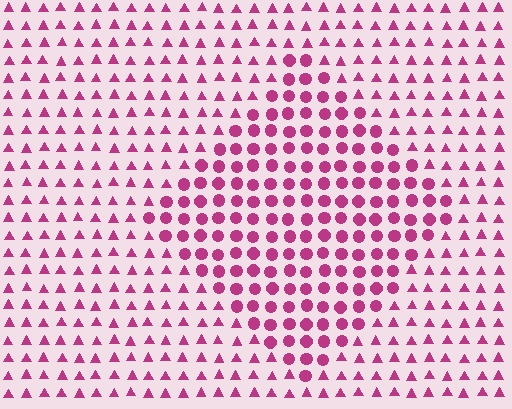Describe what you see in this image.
The image is filled with small magenta elements arranged in a uniform grid. A diamond-shaped region contains circles, while the surrounding area contains triangles. The boundary is defined purely by the change in element shape.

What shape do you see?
I see a diamond.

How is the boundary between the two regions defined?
The boundary is defined by a change in element shape: circles inside vs. triangles outside. All elements share the same color and spacing.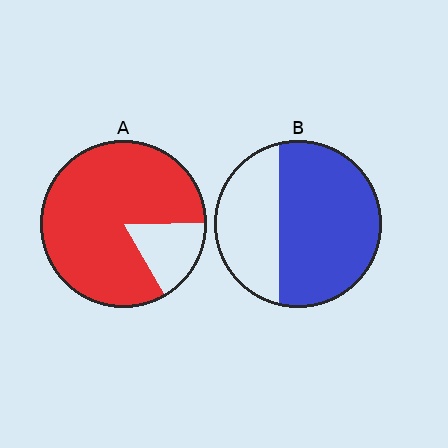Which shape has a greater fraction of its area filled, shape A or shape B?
Shape A.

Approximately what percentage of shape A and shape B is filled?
A is approximately 85% and B is approximately 65%.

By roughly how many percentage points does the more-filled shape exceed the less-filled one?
By roughly 20 percentage points (A over B).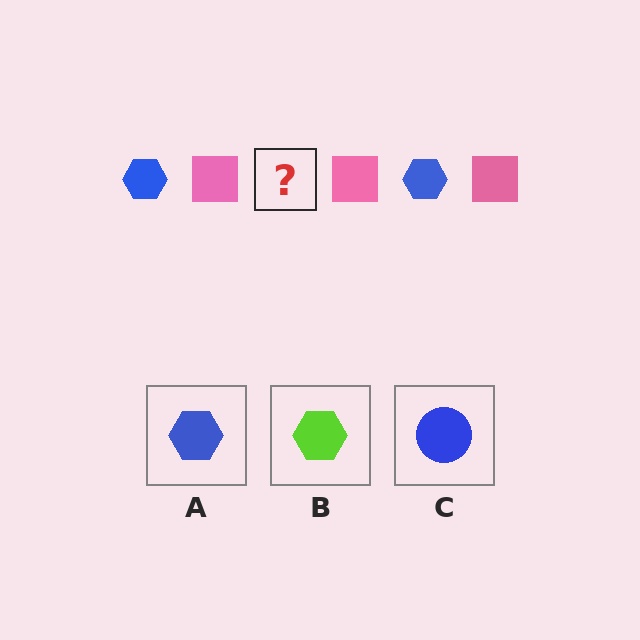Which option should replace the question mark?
Option A.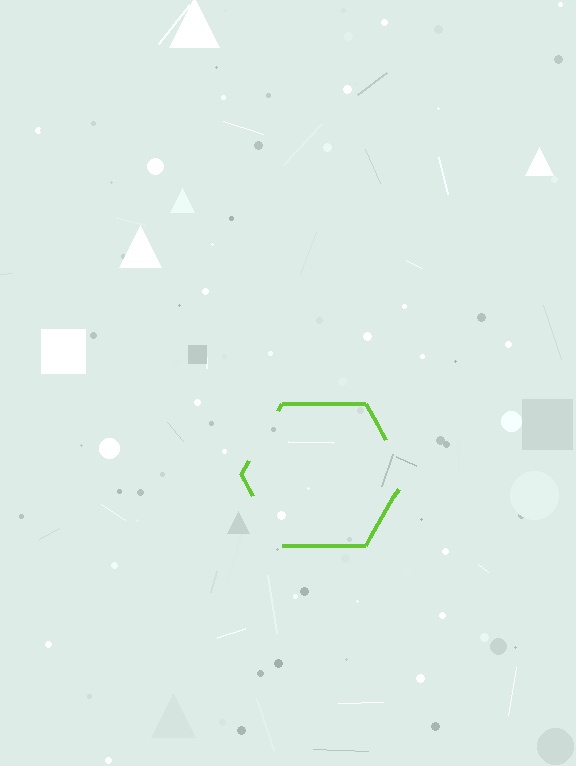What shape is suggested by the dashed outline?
The dashed outline suggests a hexagon.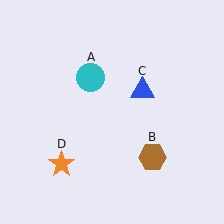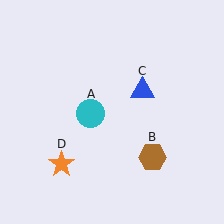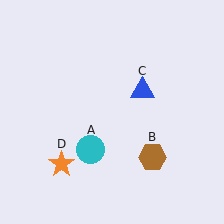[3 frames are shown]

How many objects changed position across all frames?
1 object changed position: cyan circle (object A).